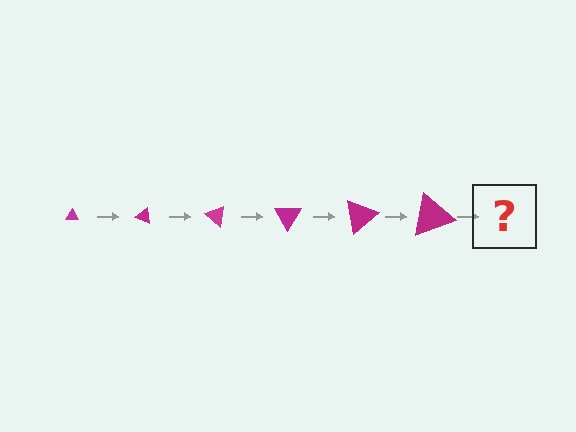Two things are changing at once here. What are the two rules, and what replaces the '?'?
The two rules are that the triangle grows larger each step and it rotates 20 degrees each step. The '?' should be a triangle, larger than the previous one and rotated 120 degrees from the start.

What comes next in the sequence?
The next element should be a triangle, larger than the previous one and rotated 120 degrees from the start.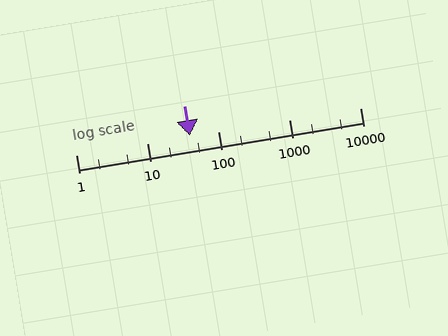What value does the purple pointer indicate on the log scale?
The pointer indicates approximately 40.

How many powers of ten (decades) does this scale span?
The scale spans 4 decades, from 1 to 10000.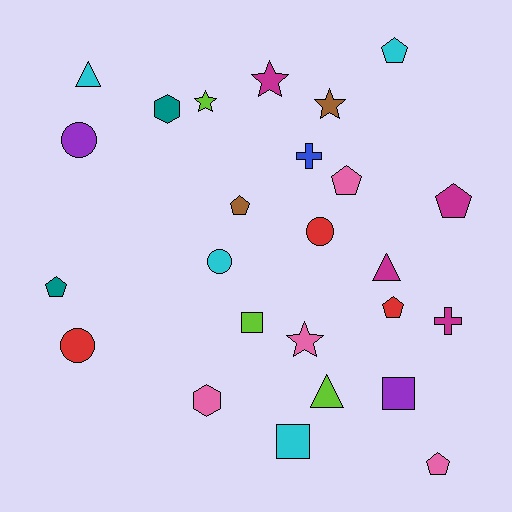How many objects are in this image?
There are 25 objects.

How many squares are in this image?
There are 3 squares.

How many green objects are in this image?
There are no green objects.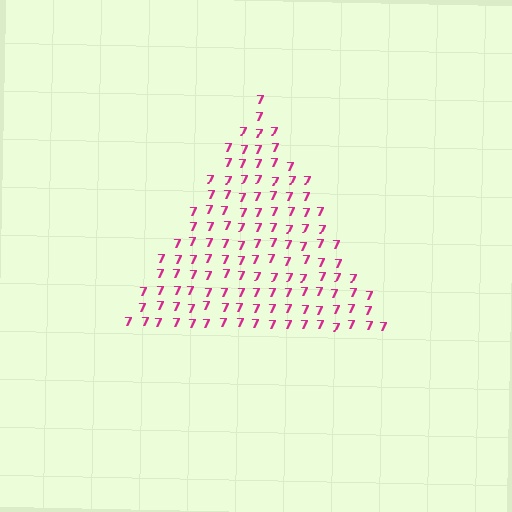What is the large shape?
The large shape is a triangle.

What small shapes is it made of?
It is made of small digit 7's.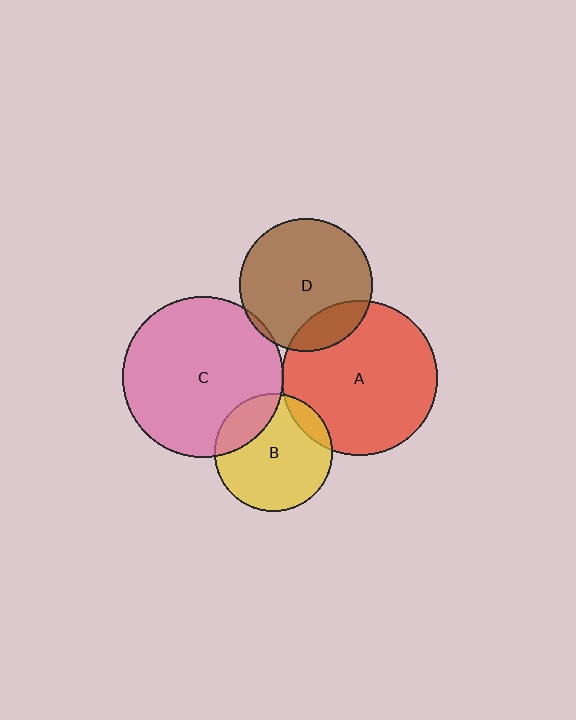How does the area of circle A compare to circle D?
Approximately 1.4 times.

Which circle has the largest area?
Circle C (pink).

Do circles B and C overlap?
Yes.